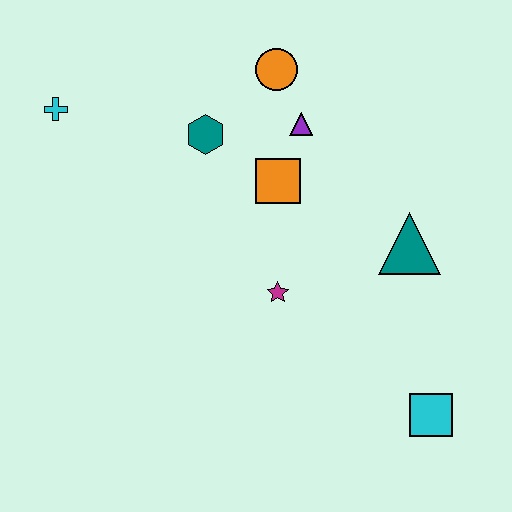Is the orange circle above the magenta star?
Yes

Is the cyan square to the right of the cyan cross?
Yes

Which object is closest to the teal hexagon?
The orange square is closest to the teal hexagon.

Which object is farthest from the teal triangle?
The cyan cross is farthest from the teal triangle.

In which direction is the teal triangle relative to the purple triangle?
The teal triangle is below the purple triangle.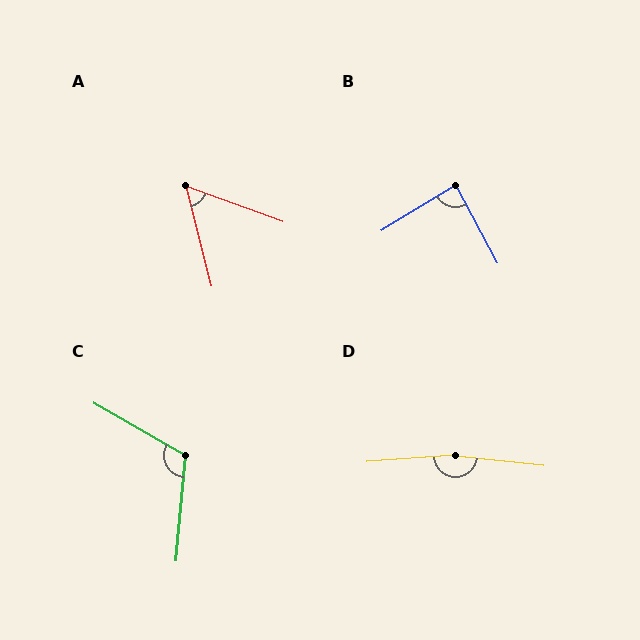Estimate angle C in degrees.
Approximately 115 degrees.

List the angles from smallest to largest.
A (56°), B (87°), C (115°), D (169°).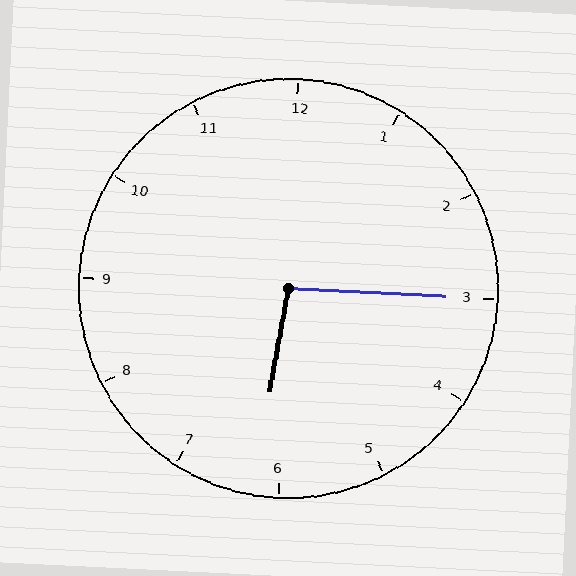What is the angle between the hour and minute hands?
Approximately 98 degrees.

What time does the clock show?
6:15.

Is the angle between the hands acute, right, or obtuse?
It is obtuse.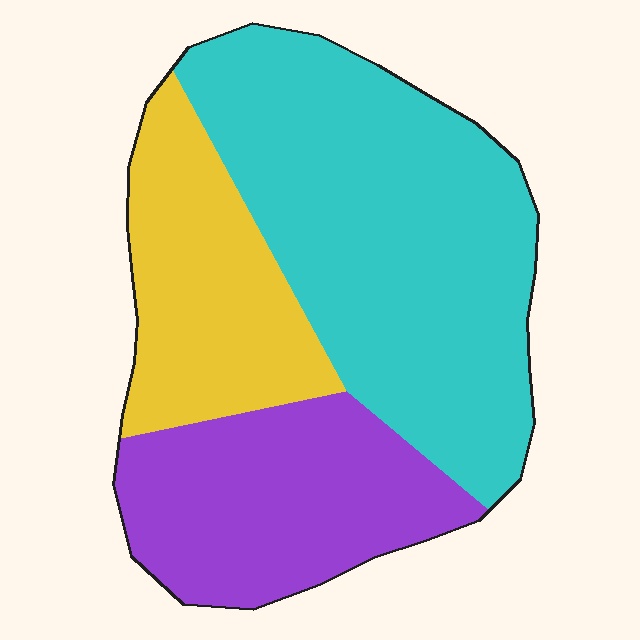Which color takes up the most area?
Cyan, at roughly 50%.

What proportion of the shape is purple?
Purple covers about 25% of the shape.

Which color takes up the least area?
Yellow, at roughly 25%.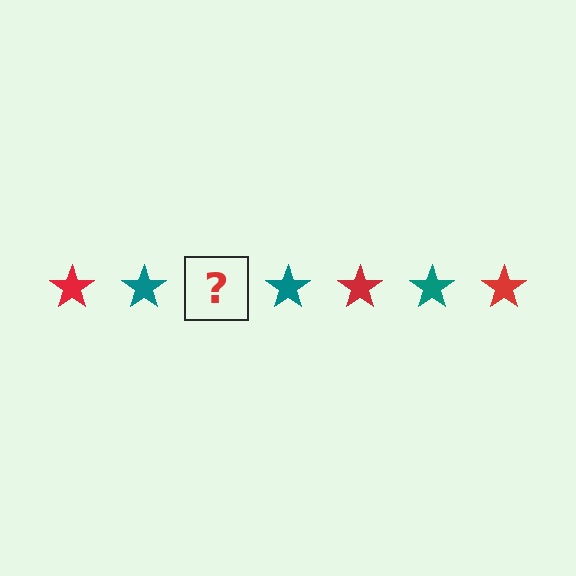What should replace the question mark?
The question mark should be replaced with a red star.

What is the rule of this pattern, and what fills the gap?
The rule is that the pattern cycles through red, teal stars. The gap should be filled with a red star.